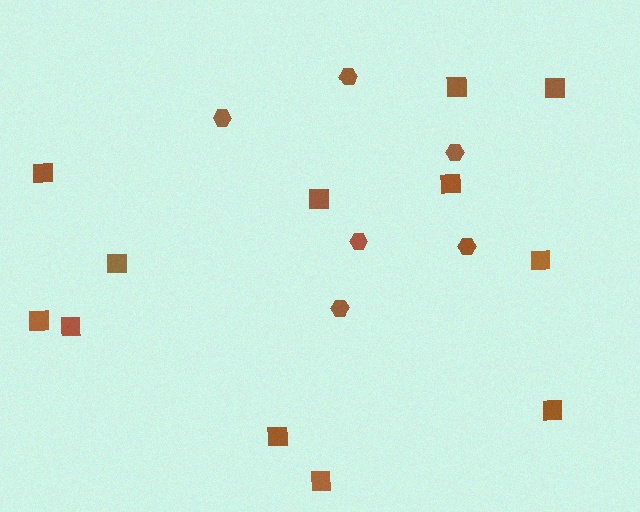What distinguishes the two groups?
There are 2 groups: one group of hexagons (6) and one group of squares (12).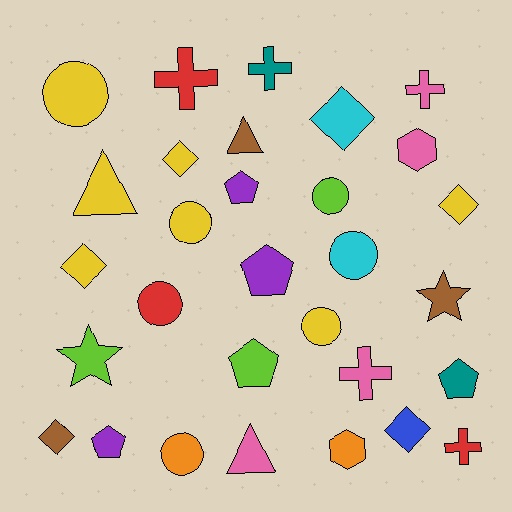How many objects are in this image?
There are 30 objects.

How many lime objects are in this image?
There are 3 lime objects.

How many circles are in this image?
There are 7 circles.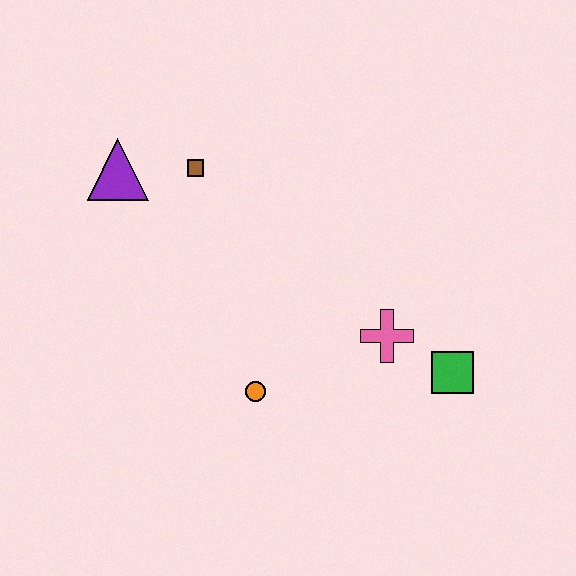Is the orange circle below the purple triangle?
Yes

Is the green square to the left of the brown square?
No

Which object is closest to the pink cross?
The green square is closest to the pink cross.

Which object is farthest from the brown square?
The green square is farthest from the brown square.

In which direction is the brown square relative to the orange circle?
The brown square is above the orange circle.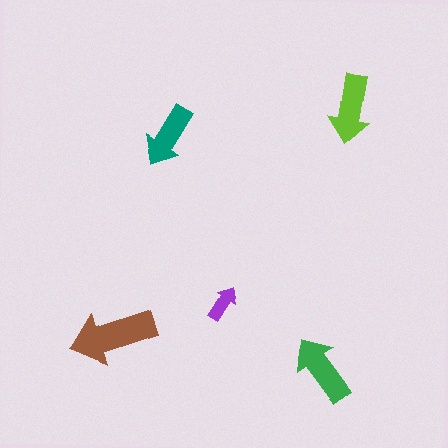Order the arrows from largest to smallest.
the brown one, the green one, the lime one, the teal one, the purple one.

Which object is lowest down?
The green arrow is bottommost.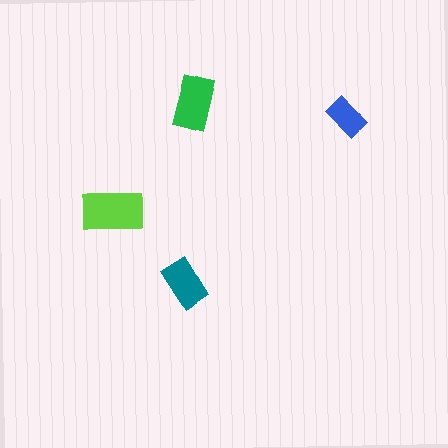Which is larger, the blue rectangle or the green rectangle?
The green one.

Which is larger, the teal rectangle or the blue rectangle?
The teal one.